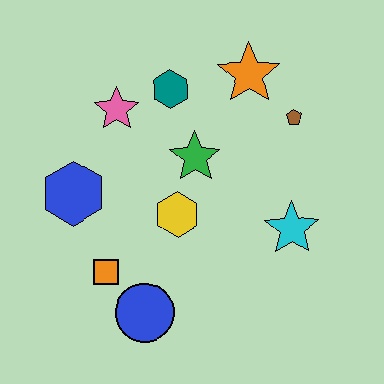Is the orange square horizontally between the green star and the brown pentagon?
No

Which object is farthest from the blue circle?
The orange star is farthest from the blue circle.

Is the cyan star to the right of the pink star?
Yes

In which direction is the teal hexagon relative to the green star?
The teal hexagon is above the green star.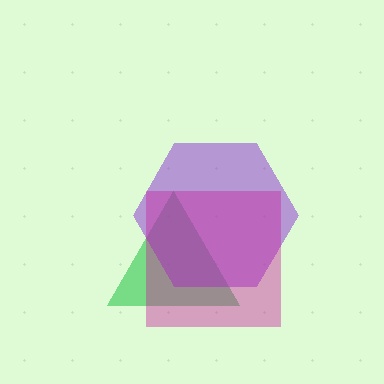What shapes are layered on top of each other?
The layered shapes are: a green triangle, a purple hexagon, a magenta square.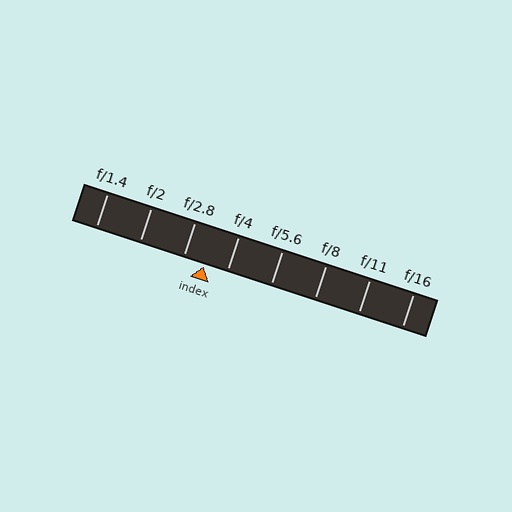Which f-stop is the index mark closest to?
The index mark is closest to f/2.8.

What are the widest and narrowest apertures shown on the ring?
The widest aperture shown is f/1.4 and the narrowest is f/16.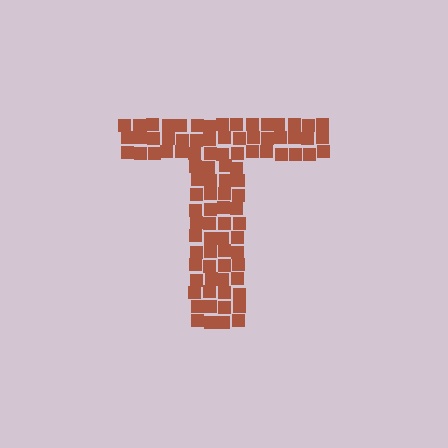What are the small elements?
The small elements are squares.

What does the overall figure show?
The overall figure shows the letter T.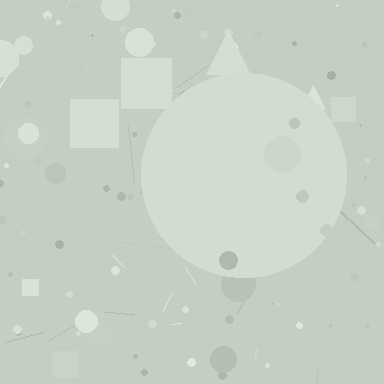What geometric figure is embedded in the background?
A circle is embedded in the background.